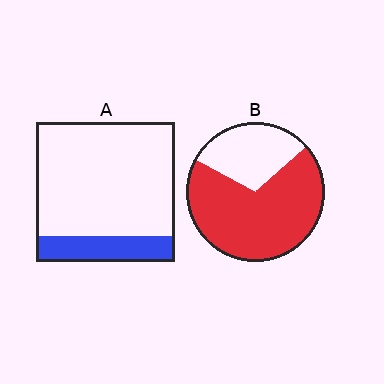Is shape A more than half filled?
No.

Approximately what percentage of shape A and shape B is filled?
A is approximately 20% and B is approximately 70%.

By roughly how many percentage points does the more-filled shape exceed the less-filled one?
By roughly 50 percentage points (B over A).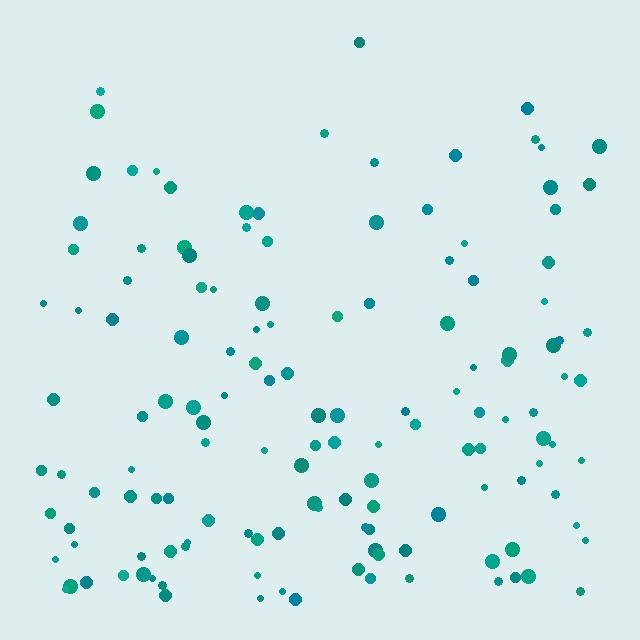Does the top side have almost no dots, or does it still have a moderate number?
Still a moderate number, just noticeably fewer than the bottom.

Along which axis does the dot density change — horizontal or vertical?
Vertical.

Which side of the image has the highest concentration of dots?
The bottom.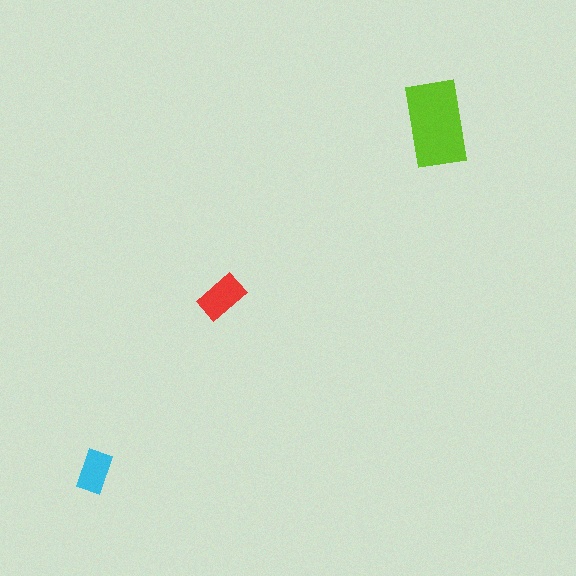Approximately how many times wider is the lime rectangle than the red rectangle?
About 2 times wider.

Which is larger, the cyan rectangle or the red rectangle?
The red one.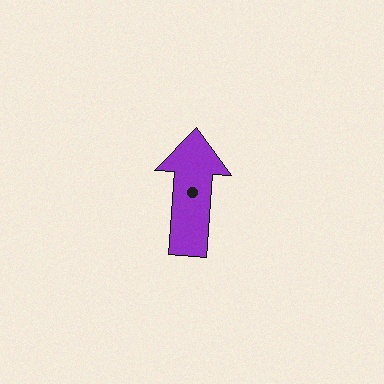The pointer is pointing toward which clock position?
Roughly 12 o'clock.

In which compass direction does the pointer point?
North.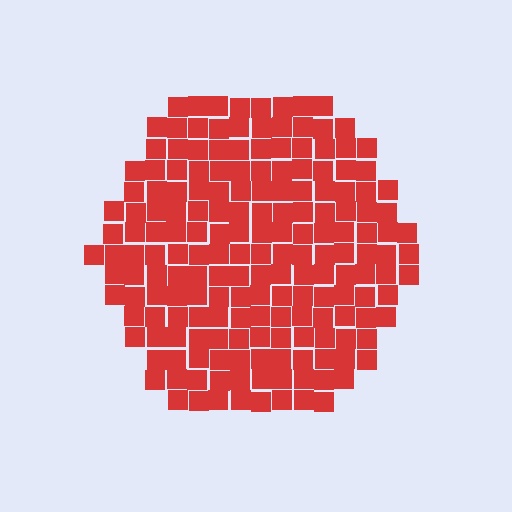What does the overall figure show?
The overall figure shows a hexagon.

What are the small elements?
The small elements are squares.